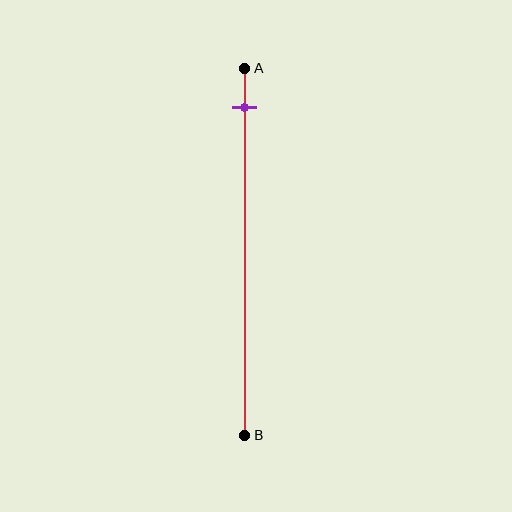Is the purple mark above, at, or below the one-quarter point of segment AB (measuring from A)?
The purple mark is above the one-quarter point of segment AB.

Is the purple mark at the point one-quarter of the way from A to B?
No, the mark is at about 10% from A, not at the 25% one-quarter point.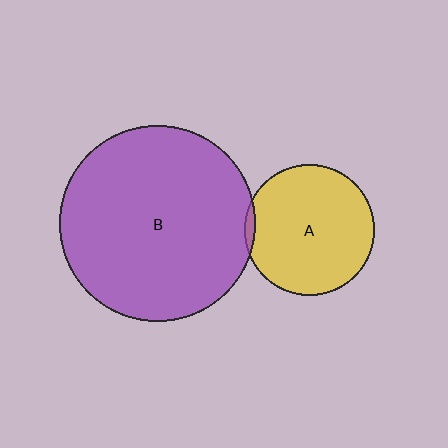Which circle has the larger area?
Circle B (purple).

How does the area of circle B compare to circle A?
Approximately 2.3 times.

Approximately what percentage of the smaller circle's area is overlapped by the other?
Approximately 5%.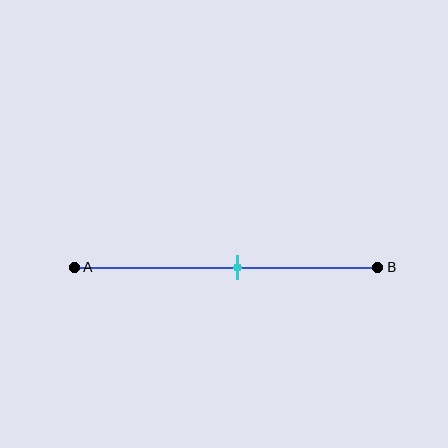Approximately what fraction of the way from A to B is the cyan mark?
The cyan mark is approximately 55% of the way from A to B.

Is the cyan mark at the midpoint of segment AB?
No, the mark is at about 55% from A, not at the 50% midpoint.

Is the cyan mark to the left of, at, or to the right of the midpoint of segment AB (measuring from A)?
The cyan mark is to the right of the midpoint of segment AB.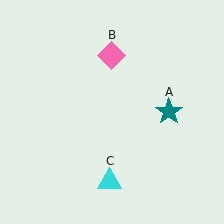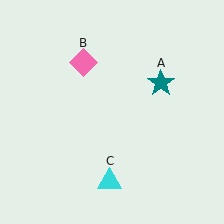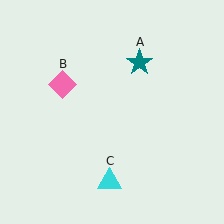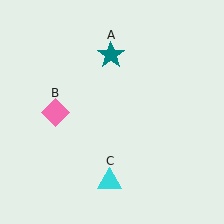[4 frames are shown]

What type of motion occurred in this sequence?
The teal star (object A), pink diamond (object B) rotated counterclockwise around the center of the scene.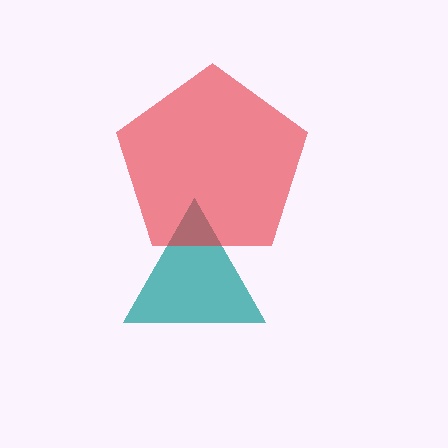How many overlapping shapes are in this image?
There are 2 overlapping shapes in the image.